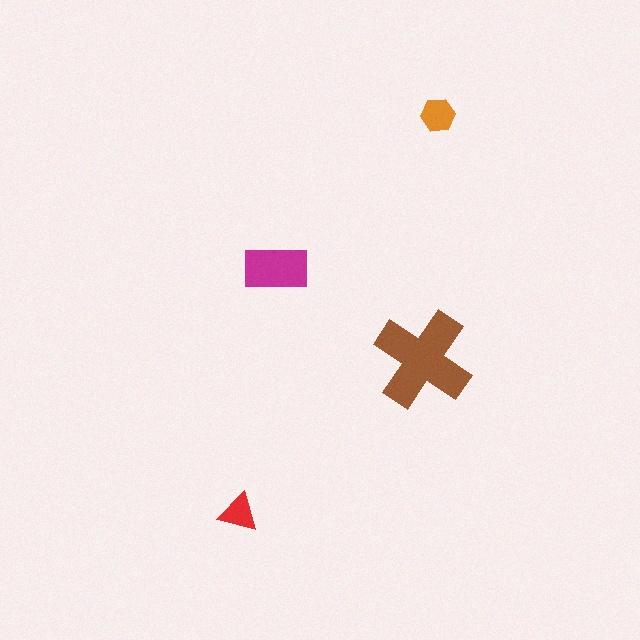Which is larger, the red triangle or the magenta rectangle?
The magenta rectangle.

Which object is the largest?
The brown cross.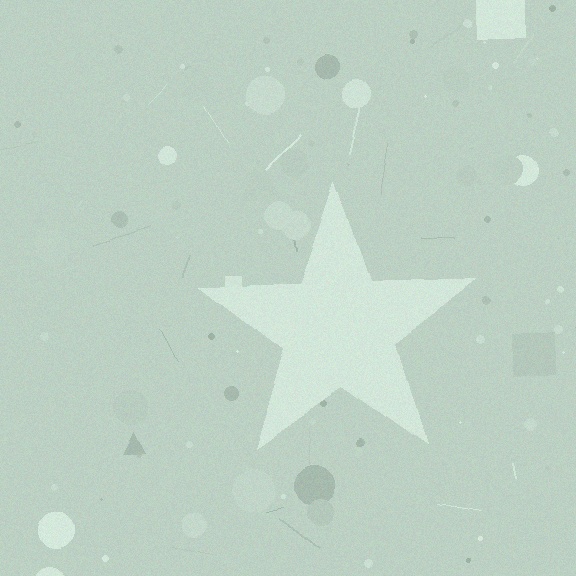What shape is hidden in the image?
A star is hidden in the image.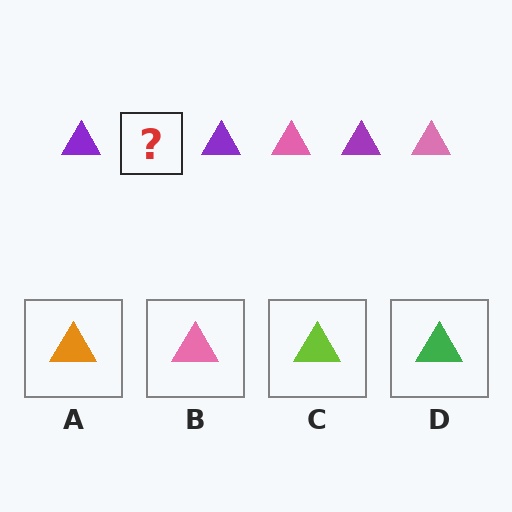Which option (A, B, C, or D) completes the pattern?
B.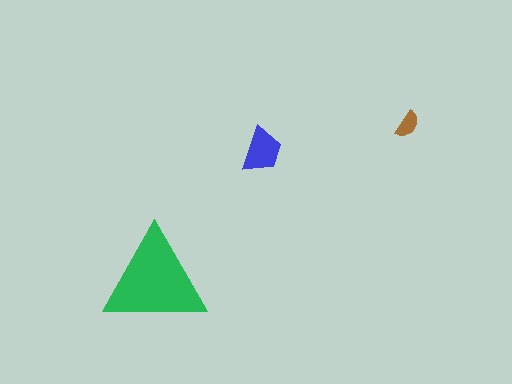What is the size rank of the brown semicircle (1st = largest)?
3rd.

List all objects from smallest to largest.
The brown semicircle, the blue trapezoid, the green triangle.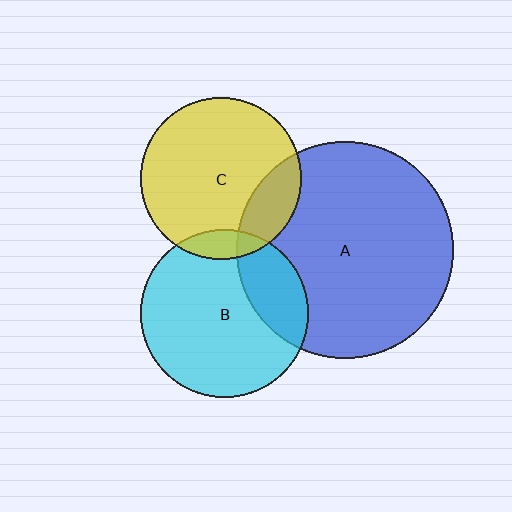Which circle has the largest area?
Circle A (blue).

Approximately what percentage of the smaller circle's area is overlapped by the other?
Approximately 20%.